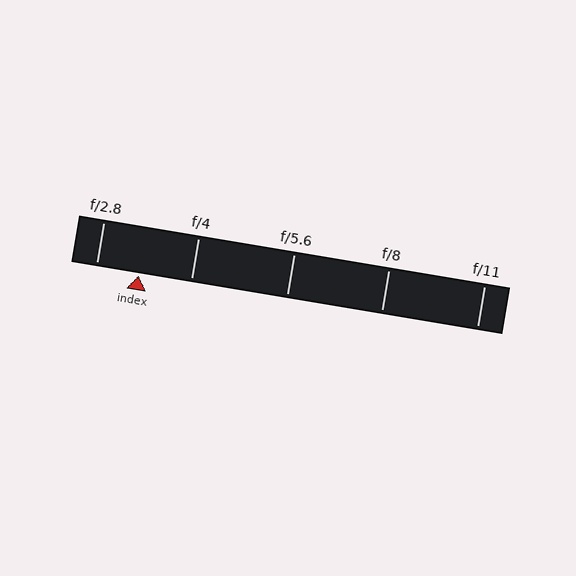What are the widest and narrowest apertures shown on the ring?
The widest aperture shown is f/2.8 and the narrowest is f/11.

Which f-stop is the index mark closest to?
The index mark is closest to f/2.8.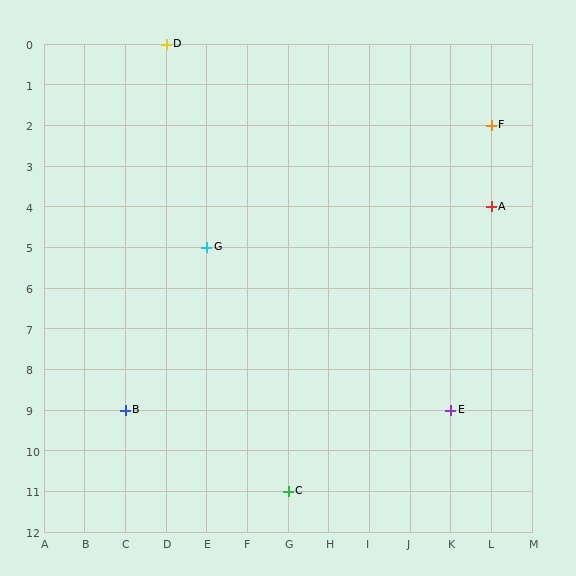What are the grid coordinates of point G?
Point G is at grid coordinates (E, 5).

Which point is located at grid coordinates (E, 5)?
Point G is at (E, 5).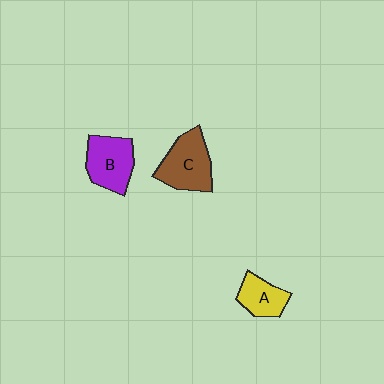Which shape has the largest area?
Shape C (brown).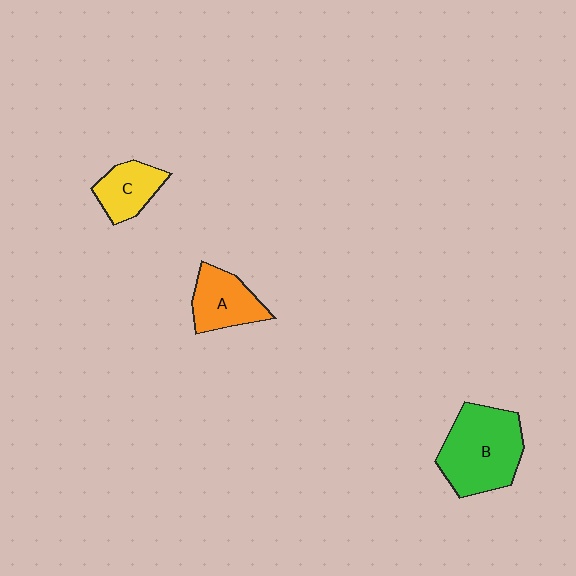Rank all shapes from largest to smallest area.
From largest to smallest: B (green), A (orange), C (yellow).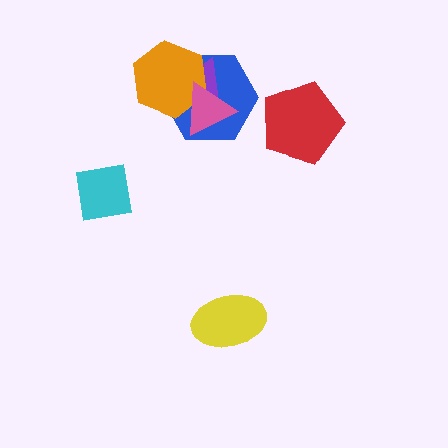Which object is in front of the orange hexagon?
The pink triangle is in front of the orange hexagon.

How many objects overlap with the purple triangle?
3 objects overlap with the purple triangle.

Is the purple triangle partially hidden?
Yes, it is partially covered by another shape.